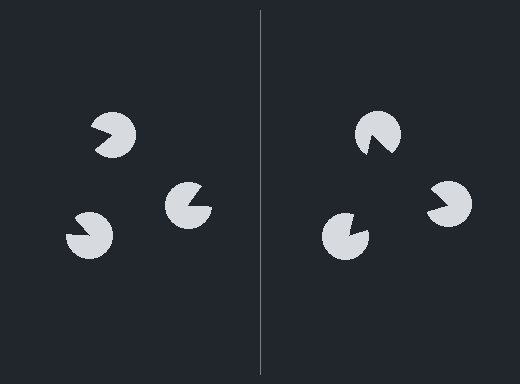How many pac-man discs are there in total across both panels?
6 — 3 on each side.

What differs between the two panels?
The pac-man discs are positioned identically on both sides; only the wedge orientations differ. On the right they align to a triangle; on the left they are misaligned.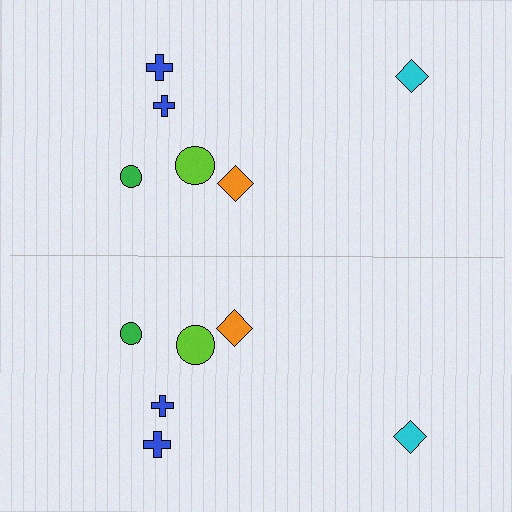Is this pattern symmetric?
Yes, this pattern has bilateral (reflection) symmetry.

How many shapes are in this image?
There are 12 shapes in this image.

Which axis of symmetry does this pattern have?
The pattern has a horizontal axis of symmetry running through the center of the image.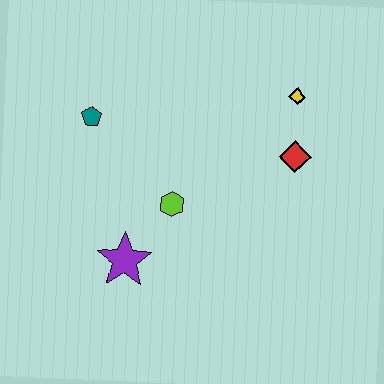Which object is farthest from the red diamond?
The teal pentagon is farthest from the red diamond.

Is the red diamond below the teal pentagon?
Yes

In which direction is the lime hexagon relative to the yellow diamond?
The lime hexagon is to the left of the yellow diamond.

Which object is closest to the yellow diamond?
The red diamond is closest to the yellow diamond.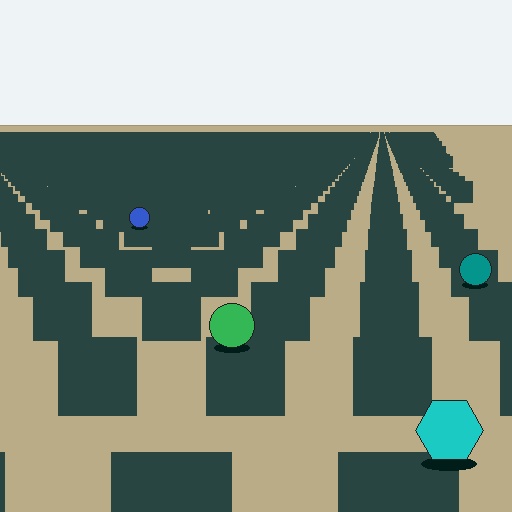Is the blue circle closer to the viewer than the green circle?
No. The green circle is closer — you can tell from the texture gradient: the ground texture is coarser near it.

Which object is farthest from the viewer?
The blue circle is farthest from the viewer. It appears smaller and the ground texture around it is denser.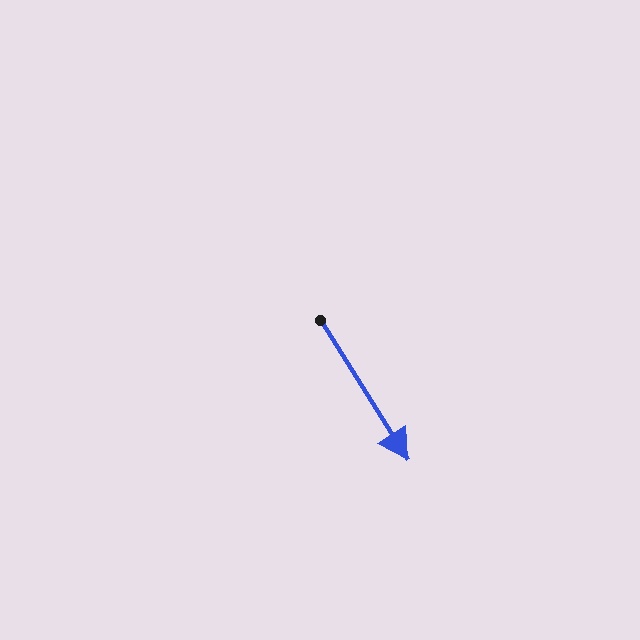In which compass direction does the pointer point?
Southeast.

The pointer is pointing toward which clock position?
Roughly 5 o'clock.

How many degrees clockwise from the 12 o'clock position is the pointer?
Approximately 148 degrees.